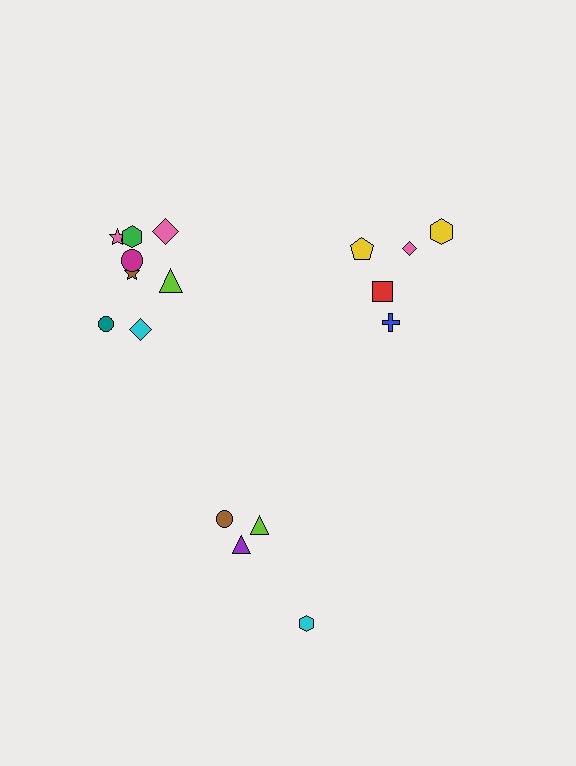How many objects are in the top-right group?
There are 5 objects.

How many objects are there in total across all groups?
There are 17 objects.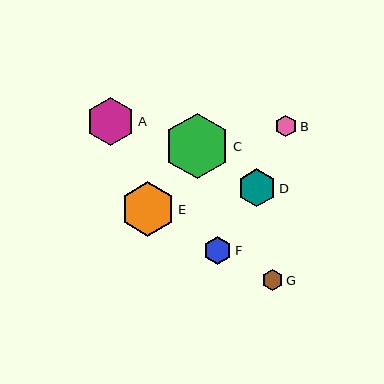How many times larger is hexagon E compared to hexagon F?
Hexagon E is approximately 2.0 times the size of hexagon F.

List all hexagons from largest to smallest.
From largest to smallest: C, E, A, D, F, B, G.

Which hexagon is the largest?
Hexagon C is the largest with a size of approximately 65 pixels.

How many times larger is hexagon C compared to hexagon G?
Hexagon C is approximately 3.1 times the size of hexagon G.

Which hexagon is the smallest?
Hexagon G is the smallest with a size of approximately 21 pixels.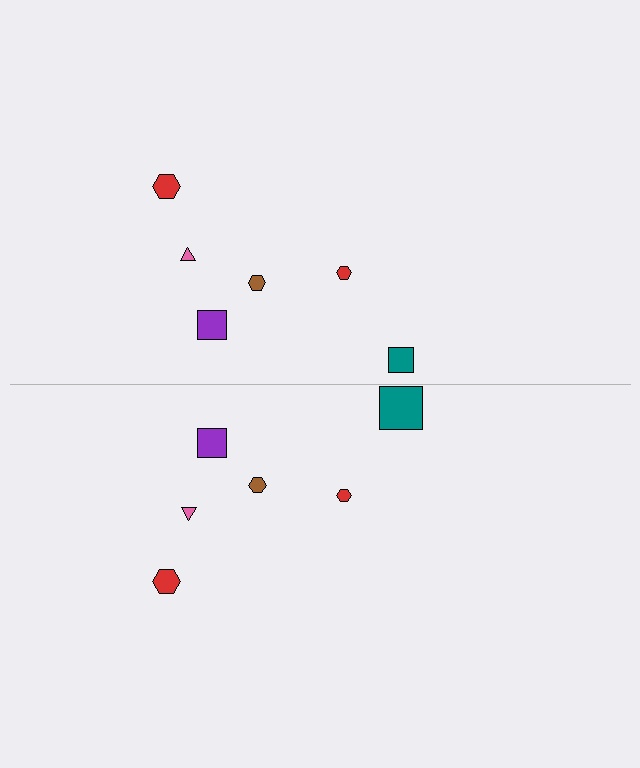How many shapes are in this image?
There are 12 shapes in this image.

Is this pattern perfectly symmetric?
No, the pattern is not perfectly symmetric. The teal square on the bottom side has a different size than its mirror counterpart.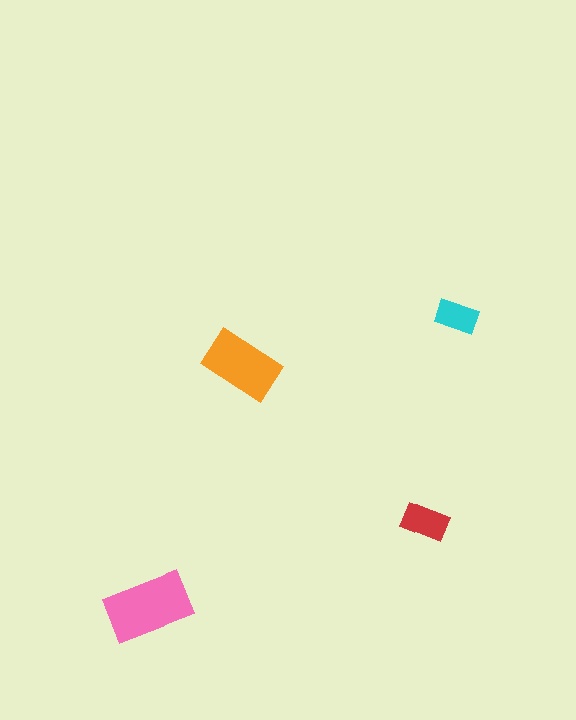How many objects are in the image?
There are 4 objects in the image.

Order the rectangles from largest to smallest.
the pink one, the orange one, the red one, the cyan one.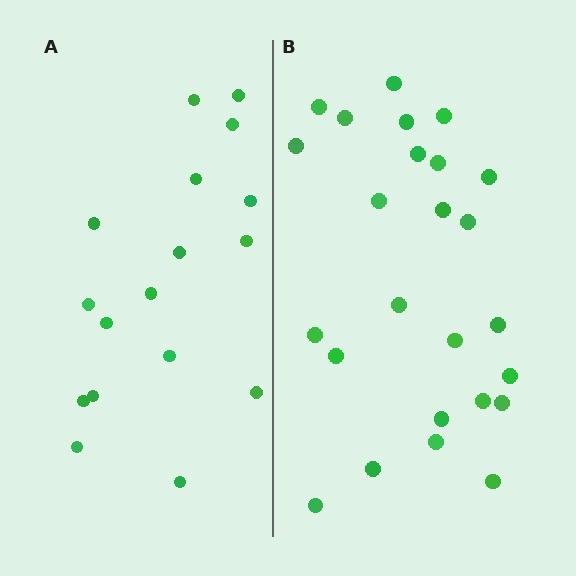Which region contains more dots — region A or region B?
Region B (the right region) has more dots.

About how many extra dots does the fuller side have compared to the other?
Region B has roughly 8 or so more dots than region A.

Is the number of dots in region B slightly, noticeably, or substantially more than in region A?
Region B has substantially more. The ratio is roughly 1.5 to 1.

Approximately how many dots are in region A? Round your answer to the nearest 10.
About 20 dots. (The exact count is 17, which rounds to 20.)